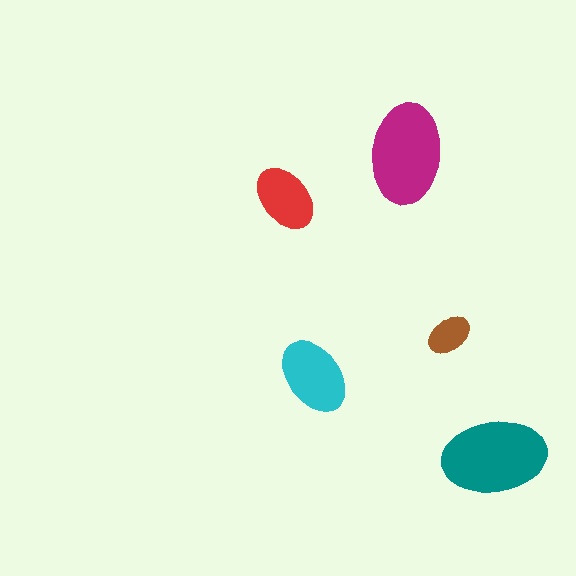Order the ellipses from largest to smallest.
the teal one, the magenta one, the cyan one, the red one, the brown one.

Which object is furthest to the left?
The red ellipse is leftmost.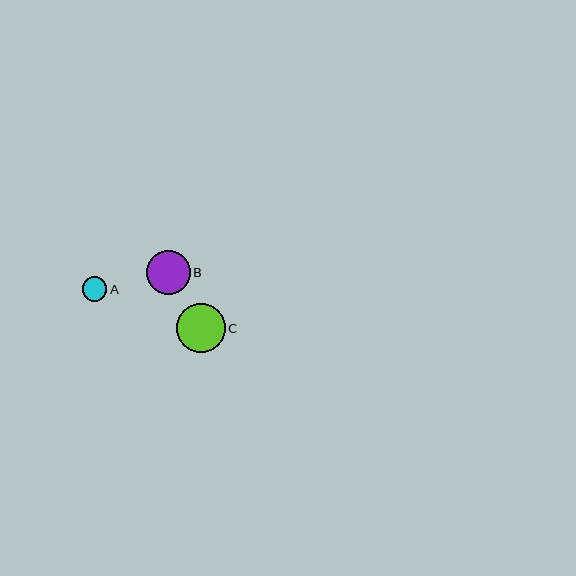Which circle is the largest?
Circle C is the largest with a size of approximately 49 pixels.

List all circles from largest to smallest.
From largest to smallest: C, B, A.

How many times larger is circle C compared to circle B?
Circle C is approximately 1.1 times the size of circle B.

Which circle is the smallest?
Circle A is the smallest with a size of approximately 25 pixels.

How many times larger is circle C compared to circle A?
Circle C is approximately 2.0 times the size of circle A.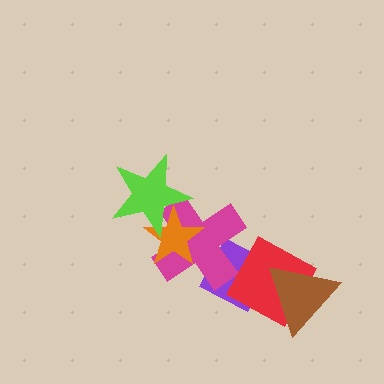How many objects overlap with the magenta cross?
3 objects overlap with the magenta cross.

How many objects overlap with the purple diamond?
3 objects overlap with the purple diamond.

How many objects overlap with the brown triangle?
2 objects overlap with the brown triangle.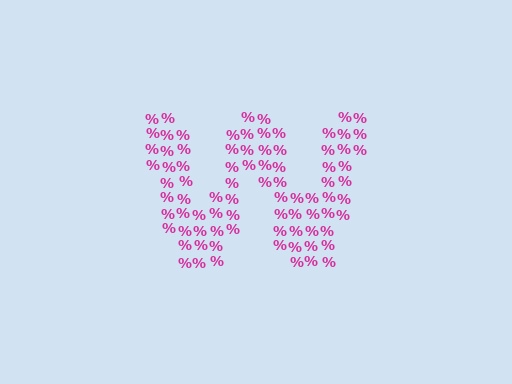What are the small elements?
The small elements are percent signs.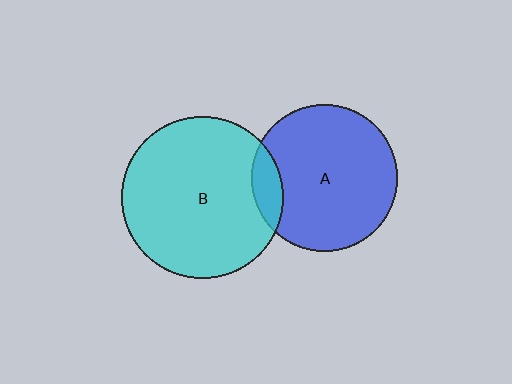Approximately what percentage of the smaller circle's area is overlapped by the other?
Approximately 10%.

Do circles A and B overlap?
Yes.